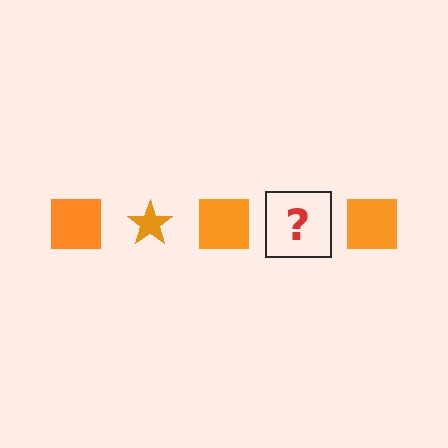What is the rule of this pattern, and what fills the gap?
The rule is that the pattern cycles through square, star shapes in orange. The gap should be filled with an orange star.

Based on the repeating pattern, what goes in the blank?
The blank should be an orange star.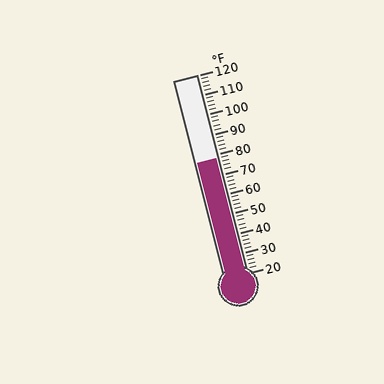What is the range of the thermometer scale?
The thermometer scale ranges from 20°F to 120°F.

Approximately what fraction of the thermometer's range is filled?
The thermometer is filled to approximately 60% of its range.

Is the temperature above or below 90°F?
The temperature is below 90°F.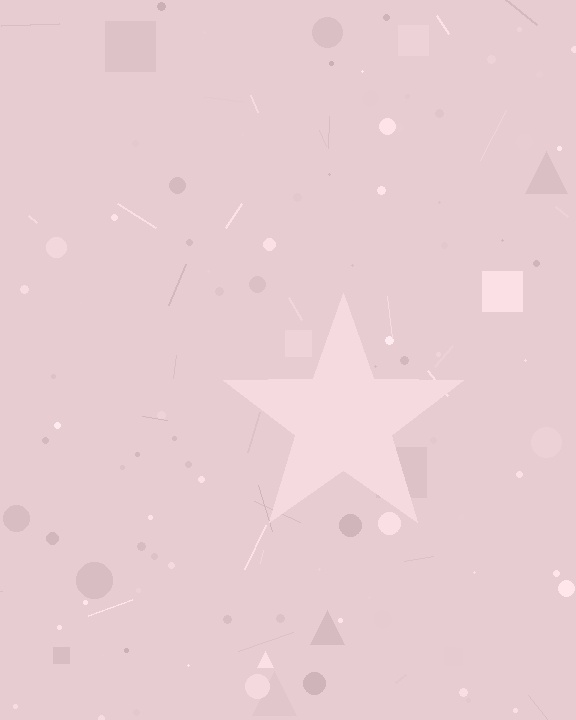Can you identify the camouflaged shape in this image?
The camouflaged shape is a star.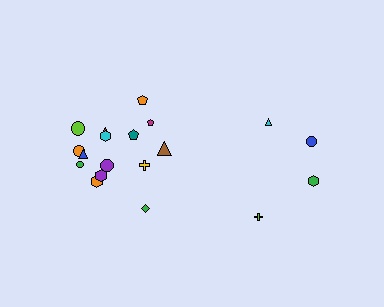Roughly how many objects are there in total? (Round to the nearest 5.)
Roughly 20 objects in total.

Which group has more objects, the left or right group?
The left group.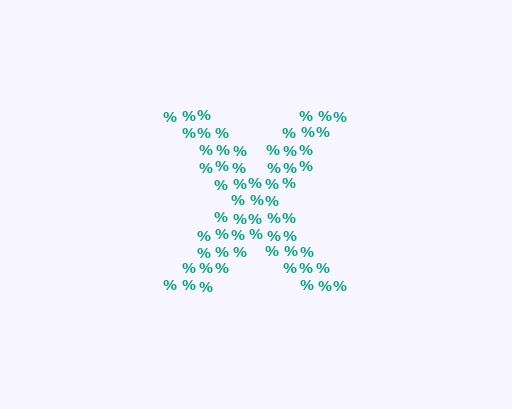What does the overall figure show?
The overall figure shows the letter X.